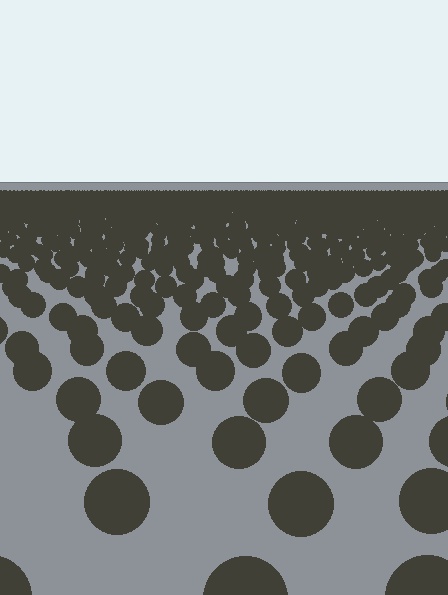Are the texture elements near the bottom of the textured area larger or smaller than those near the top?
Larger. Near the bottom, elements are closer to the viewer and appear at a bigger on-screen size.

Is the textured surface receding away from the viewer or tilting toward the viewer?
The surface is receding away from the viewer. Texture elements get smaller and denser toward the top.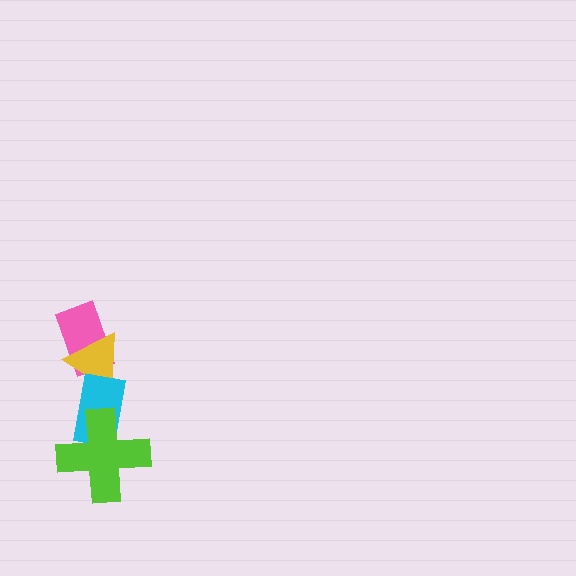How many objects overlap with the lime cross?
1 object overlaps with the lime cross.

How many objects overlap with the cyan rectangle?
2 objects overlap with the cyan rectangle.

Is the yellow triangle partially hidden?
Yes, it is partially covered by another shape.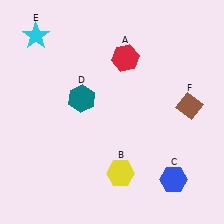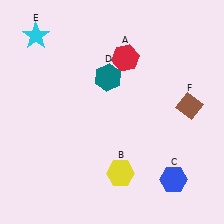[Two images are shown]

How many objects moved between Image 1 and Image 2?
1 object moved between the two images.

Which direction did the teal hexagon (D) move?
The teal hexagon (D) moved right.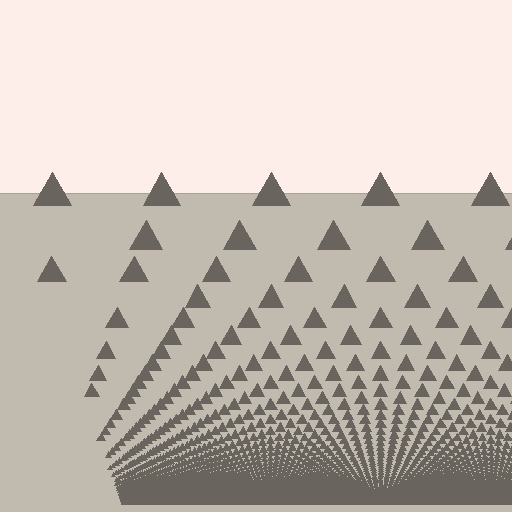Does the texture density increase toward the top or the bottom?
Density increases toward the bottom.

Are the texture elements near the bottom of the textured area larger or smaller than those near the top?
Smaller. The gradient is inverted — elements near the bottom are smaller and denser.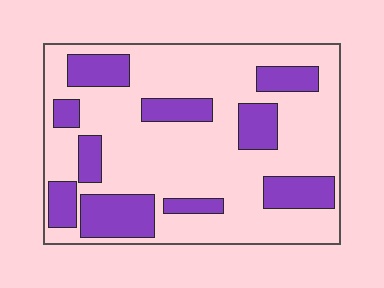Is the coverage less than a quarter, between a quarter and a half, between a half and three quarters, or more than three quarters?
Between a quarter and a half.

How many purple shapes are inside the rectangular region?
10.